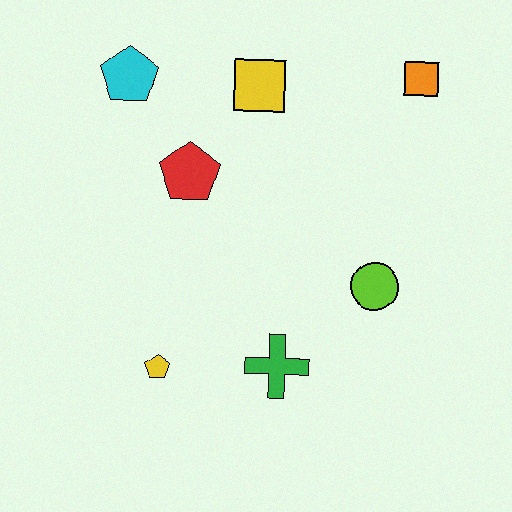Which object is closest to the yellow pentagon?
The green cross is closest to the yellow pentagon.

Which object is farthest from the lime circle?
The cyan pentagon is farthest from the lime circle.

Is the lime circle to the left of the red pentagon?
No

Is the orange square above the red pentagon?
Yes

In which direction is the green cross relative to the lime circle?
The green cross is to the left of the lime circle.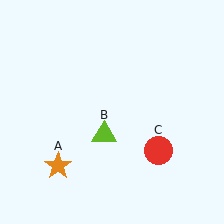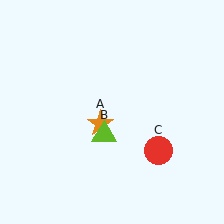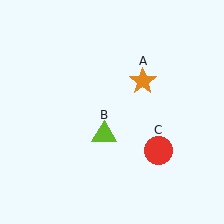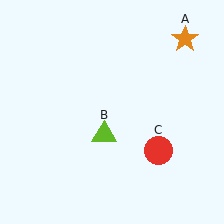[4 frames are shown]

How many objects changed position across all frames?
1 object changed position: orange star (object A).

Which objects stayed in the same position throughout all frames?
Lime triangle (object B) and red circle (object C) remained stationary.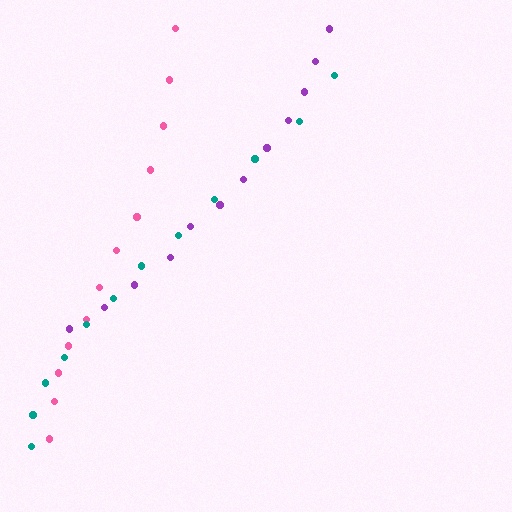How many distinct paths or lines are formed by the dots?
There are 3 distinct paths.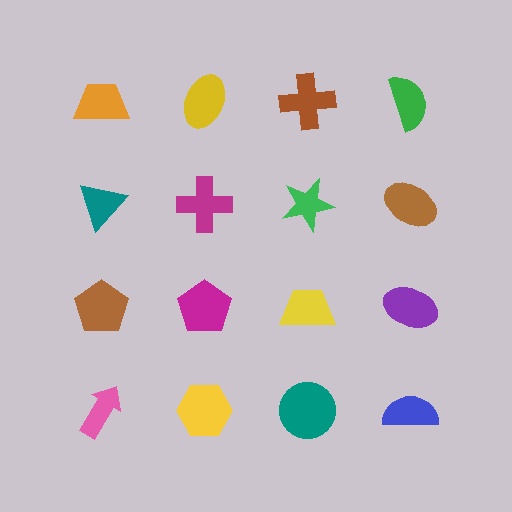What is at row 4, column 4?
A blue semicircle.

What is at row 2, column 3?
A green star.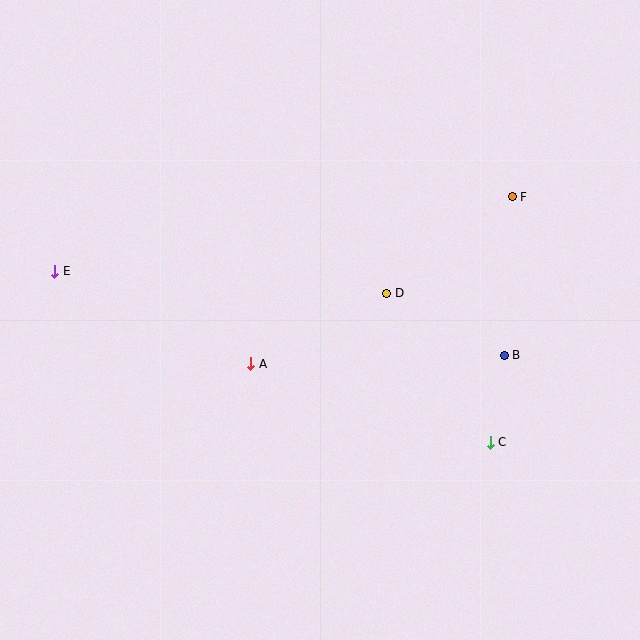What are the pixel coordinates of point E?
Point E is at (55, 271).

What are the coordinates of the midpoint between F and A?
The midpoint between F and A is at (381, 280).